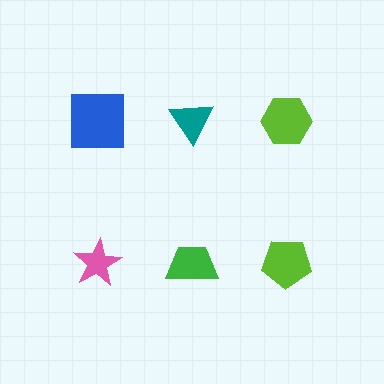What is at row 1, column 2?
A teal triangle.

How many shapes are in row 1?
3 shapes.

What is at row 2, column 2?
A green trapezoid.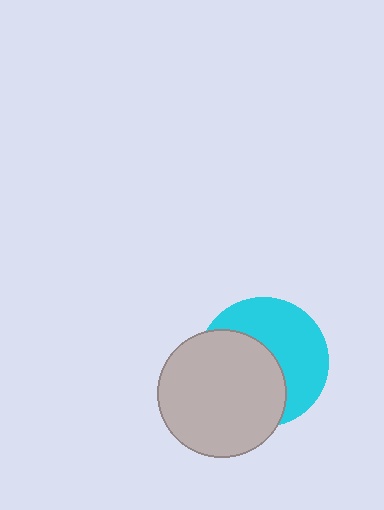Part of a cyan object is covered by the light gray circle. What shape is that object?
It is a circle.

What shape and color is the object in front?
The object in front is a light gray circle.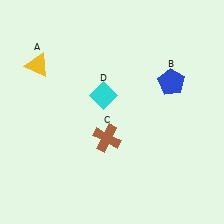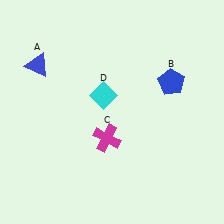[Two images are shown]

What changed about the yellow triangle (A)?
In Image 1, A is yellow. In Image 2, it changed to blue.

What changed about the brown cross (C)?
In Image 1, C is brown. In Image 2, it changed to magenta.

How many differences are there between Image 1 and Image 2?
There are 2 differences between the two images.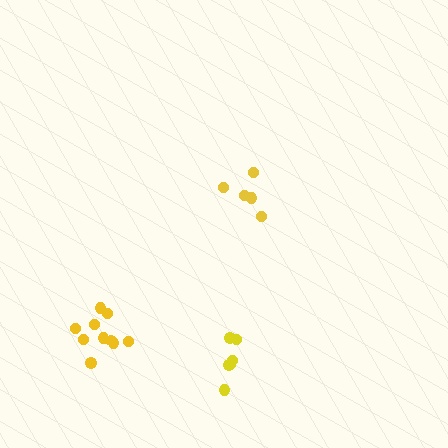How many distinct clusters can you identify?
There are 3 distinct clusters.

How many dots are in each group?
Group 1: 5 dots, Group 2: 6 dots, Group 3: 10 dots (21 total).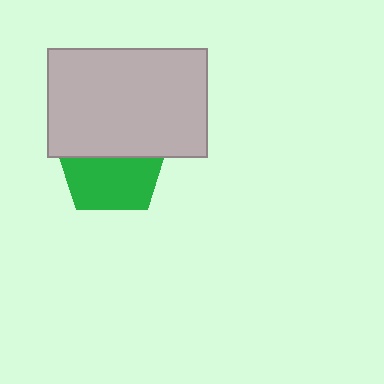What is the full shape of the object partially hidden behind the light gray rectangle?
The partially hidden object is a green pentagon.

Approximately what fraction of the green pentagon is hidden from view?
Roughly 47% of the green pentagon is hidden behind the light gray rectangle.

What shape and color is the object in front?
The object in front is a light gray rectangle.